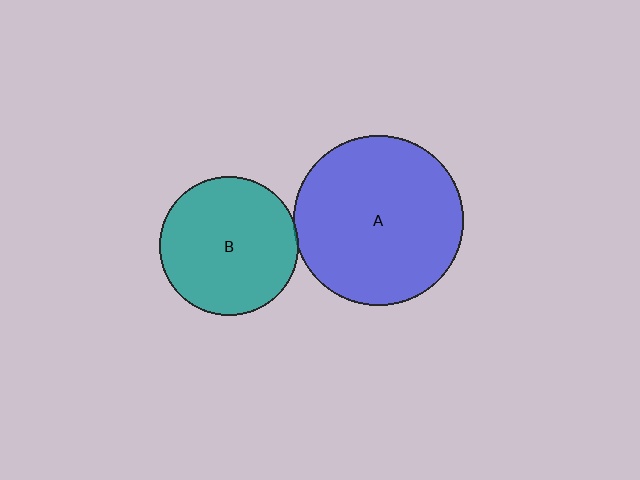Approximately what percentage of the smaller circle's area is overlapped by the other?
Approximately 5%.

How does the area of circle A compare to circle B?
Approximately 1.5 times.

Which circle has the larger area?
Circle A (blue).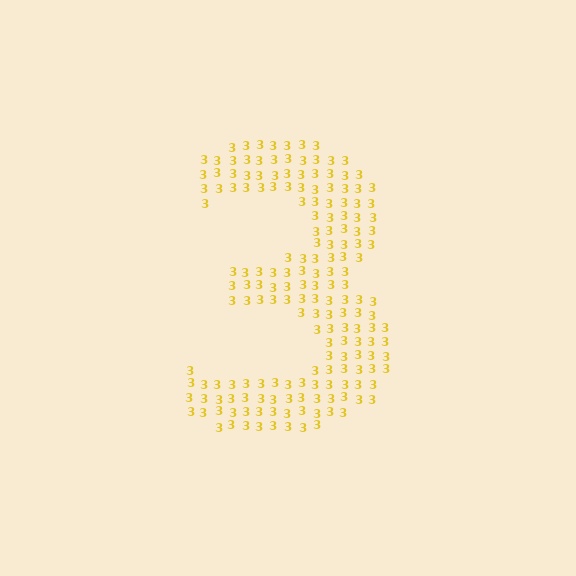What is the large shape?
The large shape is the digit 3.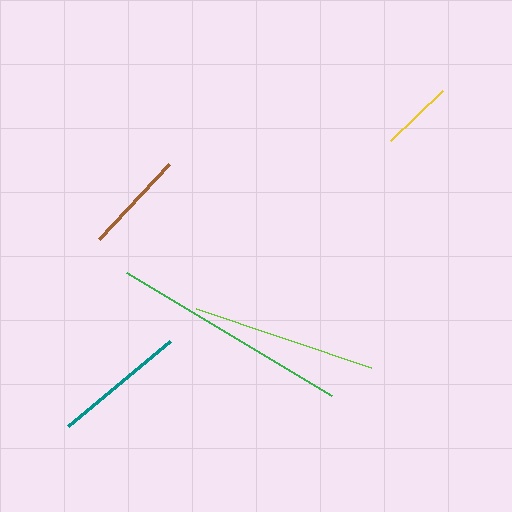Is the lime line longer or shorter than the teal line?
The lime line is longer than the teal line.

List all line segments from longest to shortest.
From longest to shortest: green, lime, teal, brown, yellow.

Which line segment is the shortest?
The yellow line is the shortest at approximately 72 pixels.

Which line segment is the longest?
The green line is the longest at approximately 239 pixels.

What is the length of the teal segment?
The teal segment is approximately 133 pixels long.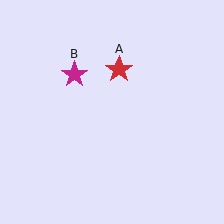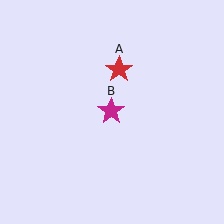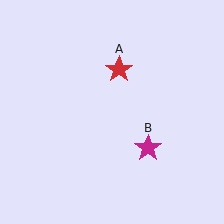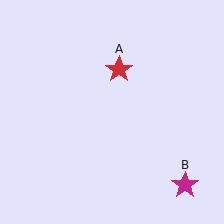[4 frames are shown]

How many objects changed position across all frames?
1 object changed position: magenta star (object B).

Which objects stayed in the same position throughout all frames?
Red star (object A) remained stationary.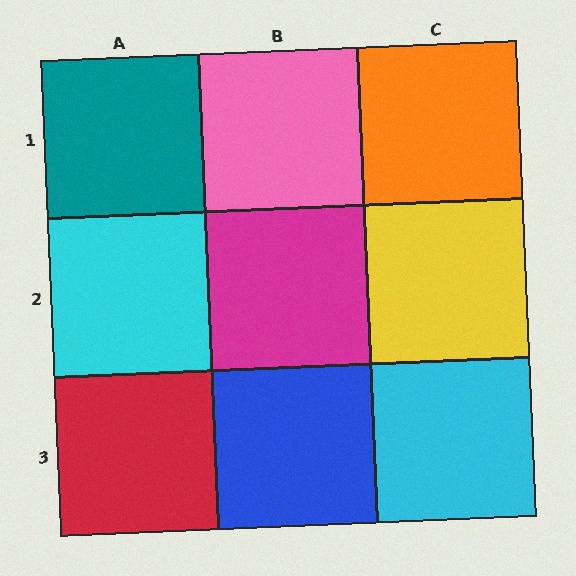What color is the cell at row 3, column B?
Blue.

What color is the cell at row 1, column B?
Pink.